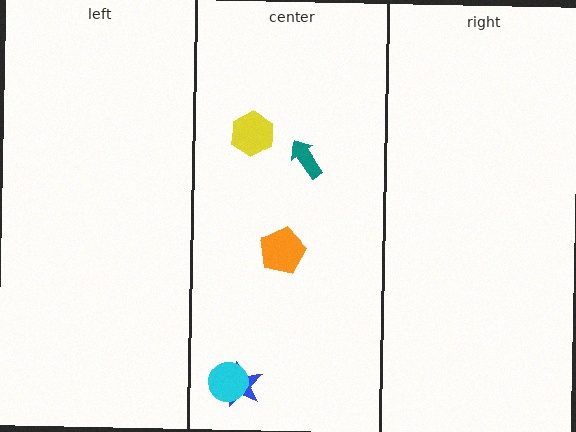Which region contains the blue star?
The center region.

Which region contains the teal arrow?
The center region.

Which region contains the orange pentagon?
The center region.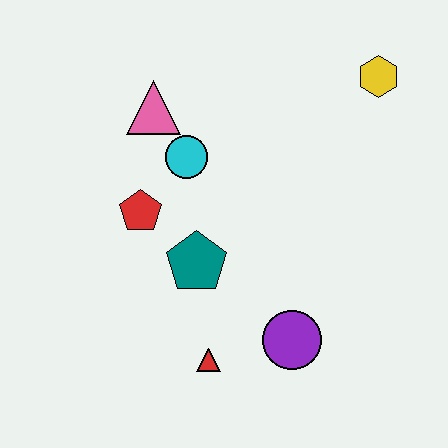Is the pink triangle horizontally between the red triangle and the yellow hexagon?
No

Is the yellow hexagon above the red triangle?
Yes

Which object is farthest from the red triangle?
The yellow hexagon is farthest from the red triangle.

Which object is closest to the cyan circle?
The pink triangle is closest to the cyan circle.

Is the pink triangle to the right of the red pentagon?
Yes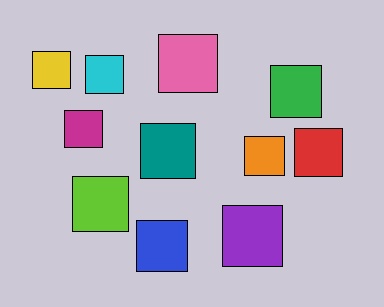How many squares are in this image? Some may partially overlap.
There are 11 squares.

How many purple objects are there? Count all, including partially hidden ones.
There is 1 purple object.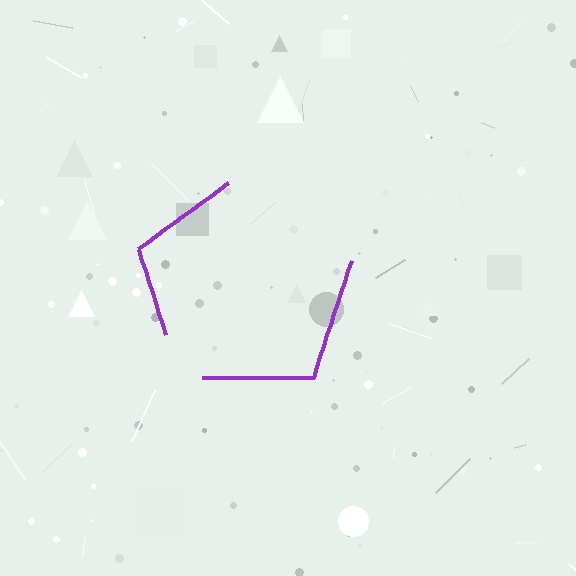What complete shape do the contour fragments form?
The contour fragments form a pentagon.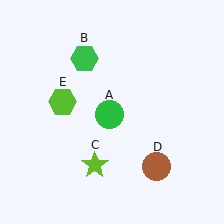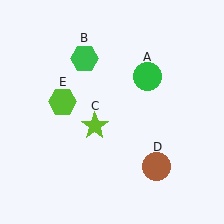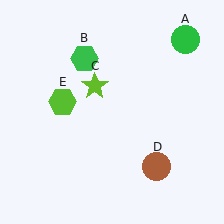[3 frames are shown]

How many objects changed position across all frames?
2 objects changed position: green circle (object A), lime star (object C).